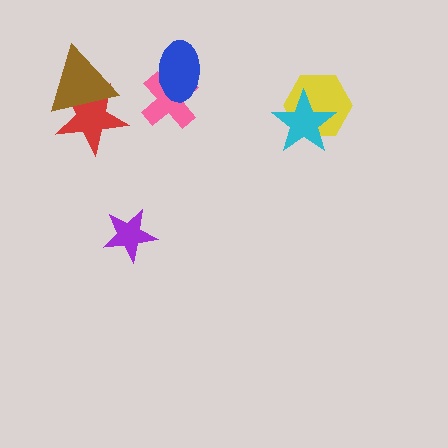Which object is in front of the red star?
The brown triangle is in front of the red star.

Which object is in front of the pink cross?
The blue ellipse is in front of the pink cross.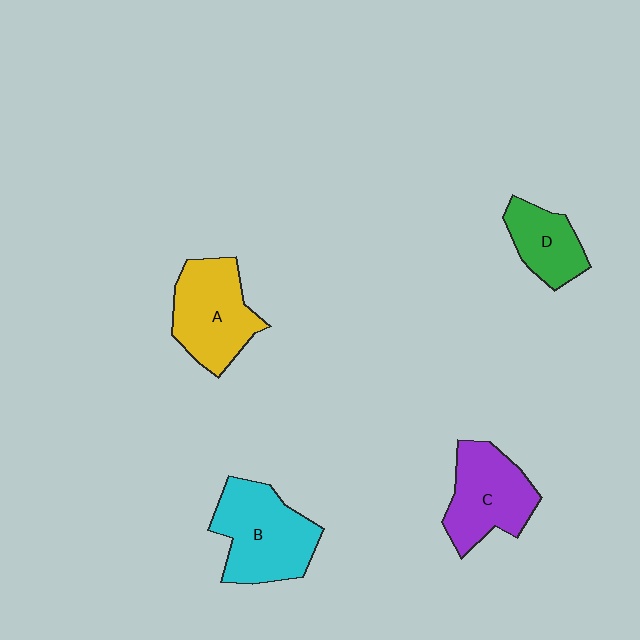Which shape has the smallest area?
Shape D (green).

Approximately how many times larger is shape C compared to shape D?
Approximately 1.5 times.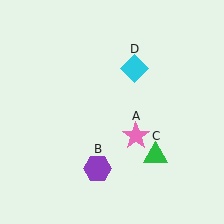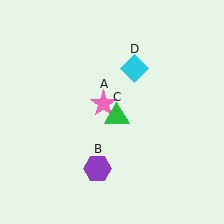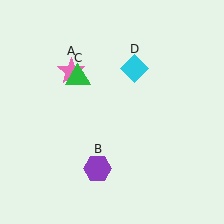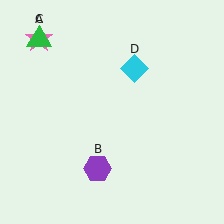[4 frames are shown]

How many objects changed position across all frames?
2 objects changed position: pink star (object A), green triangle (object C).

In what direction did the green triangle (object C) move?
The green triangle (object C) moved up and to the left.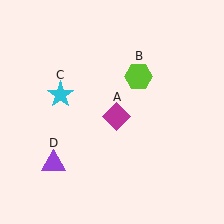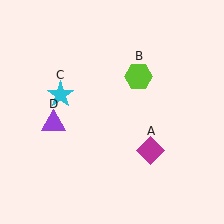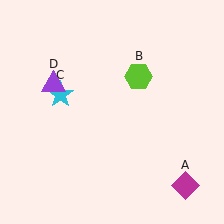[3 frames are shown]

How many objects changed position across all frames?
2 objects changed position: magenta diamond (object A), purple triangle (object D).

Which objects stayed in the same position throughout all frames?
Lime hexagon (object B) and cyan star (object C) remained stationary.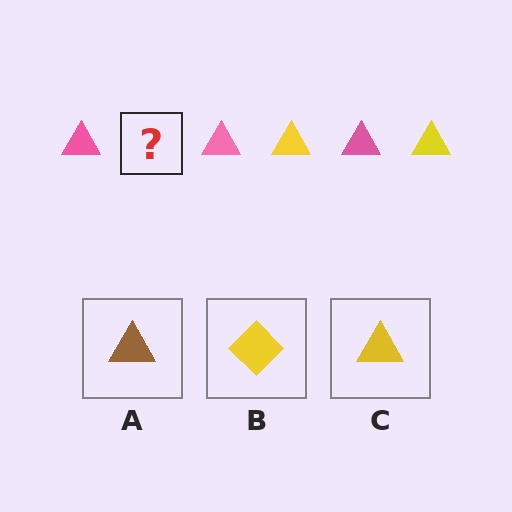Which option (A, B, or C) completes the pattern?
C.